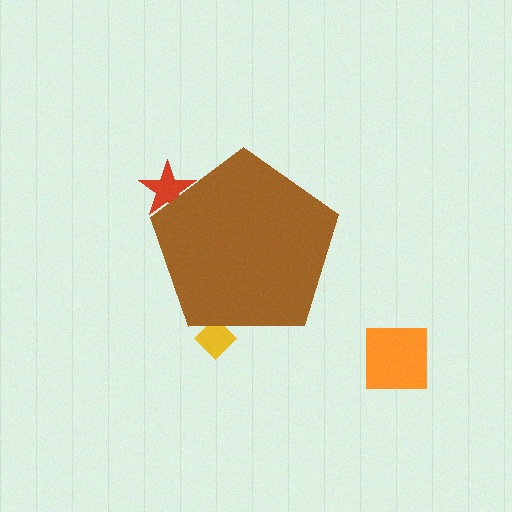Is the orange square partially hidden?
No, the orange square is fully visible.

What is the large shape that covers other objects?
A brown pentagon.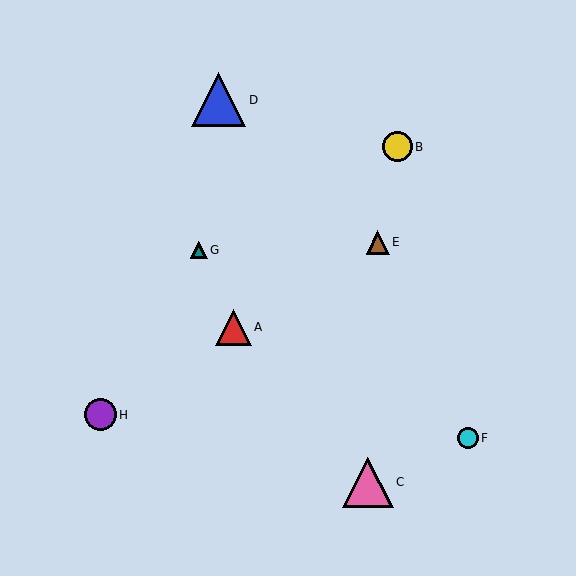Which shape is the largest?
The blue triangle (labeled D) is the largest.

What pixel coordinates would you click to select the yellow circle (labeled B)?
Click at (397, 147) to select the yellow circle B.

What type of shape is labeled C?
Shape C is a pink triangle.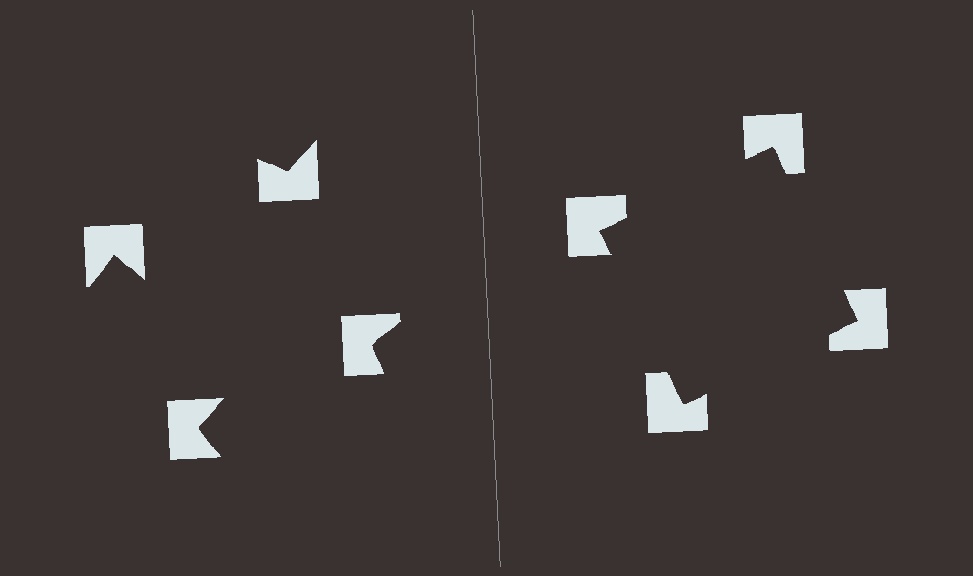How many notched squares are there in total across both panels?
8 — 4 on each side.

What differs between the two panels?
The notched squares are positioned identically on both sides; only the wedge orientations differ. On the right they align to a square; on the left they are misaligned.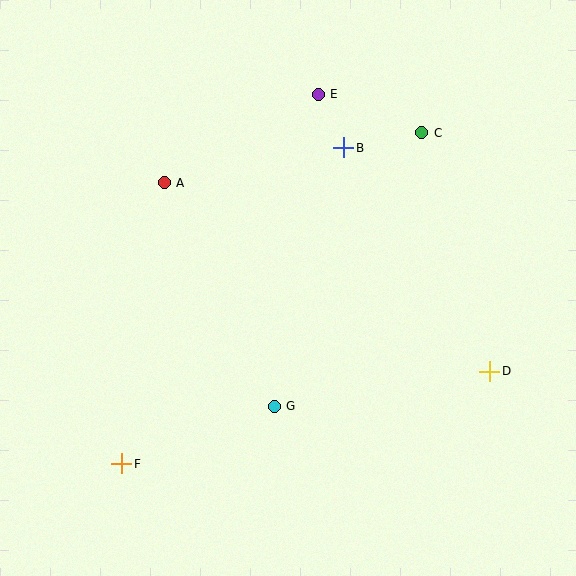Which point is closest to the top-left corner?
Point A is closest to the top-left corner.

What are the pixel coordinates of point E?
Point E is at (318, 94).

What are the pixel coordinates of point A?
Point A is at (164, 183).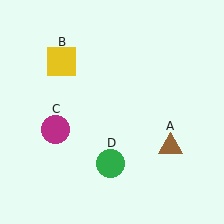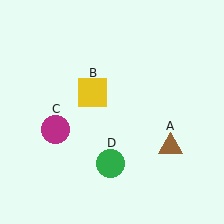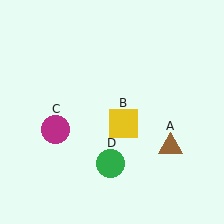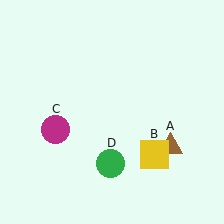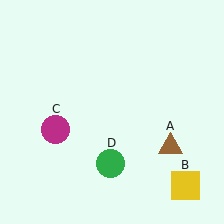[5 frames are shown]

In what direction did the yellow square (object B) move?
The yellow square (object B) moved down and to the right.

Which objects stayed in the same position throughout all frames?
Brown triangle (object A) and magenta circle (object C) and green circle (object D) remained stationary.